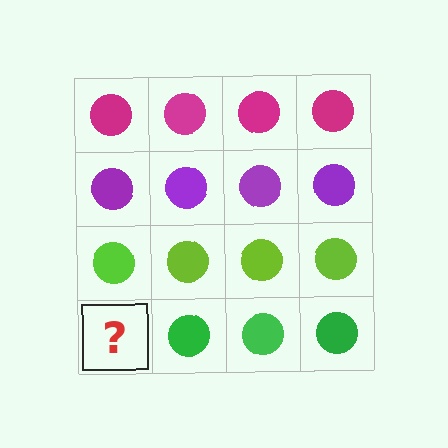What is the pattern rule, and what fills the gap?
The rule is that each row has a consistent color. The gap should be filled with a green circle.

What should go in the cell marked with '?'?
The missing cell should contain a green circle.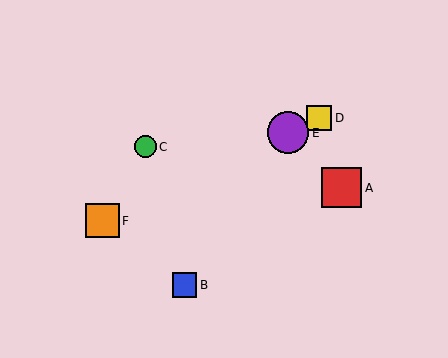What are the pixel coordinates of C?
Object C is at (145, 147).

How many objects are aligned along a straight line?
3 objects (D, E, F) are aligned along a straight line.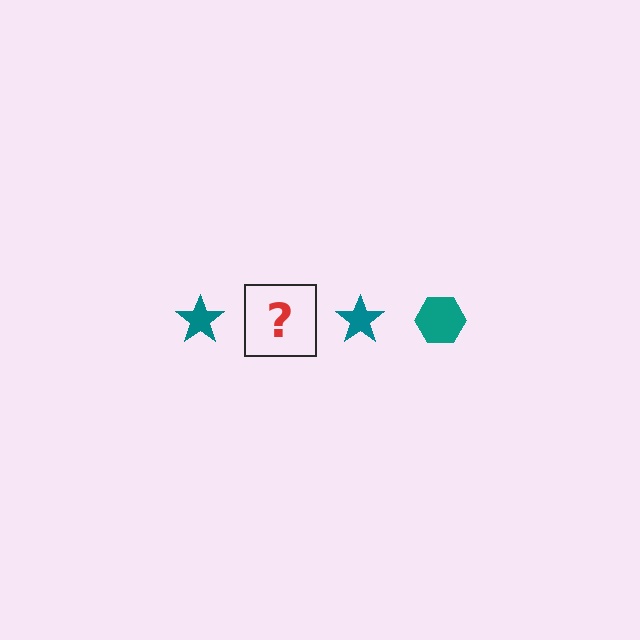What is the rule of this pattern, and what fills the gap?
The rule is that the pattern cycles through star, hexagon shapes in teal. The gap should be filled with a teal hexagon.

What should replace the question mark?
The question mark should be replaced with a teal hexagon.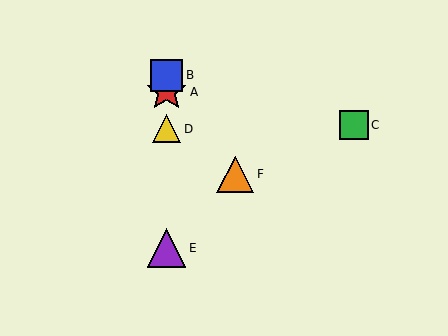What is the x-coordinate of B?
Object B is at x≈167.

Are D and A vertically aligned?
Yes, both are at x≈167.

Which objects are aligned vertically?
Objects A, B, D, E are aligned vertically.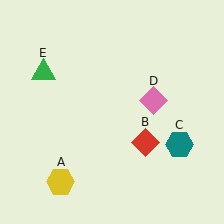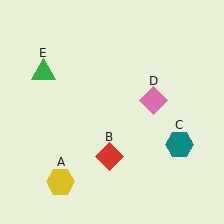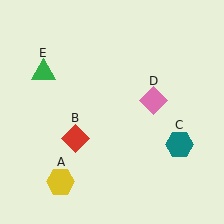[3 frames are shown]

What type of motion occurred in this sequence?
The red diamond (object B) rotated clockwise around the center of the scene.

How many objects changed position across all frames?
1 object changed position: red diamond (object B).